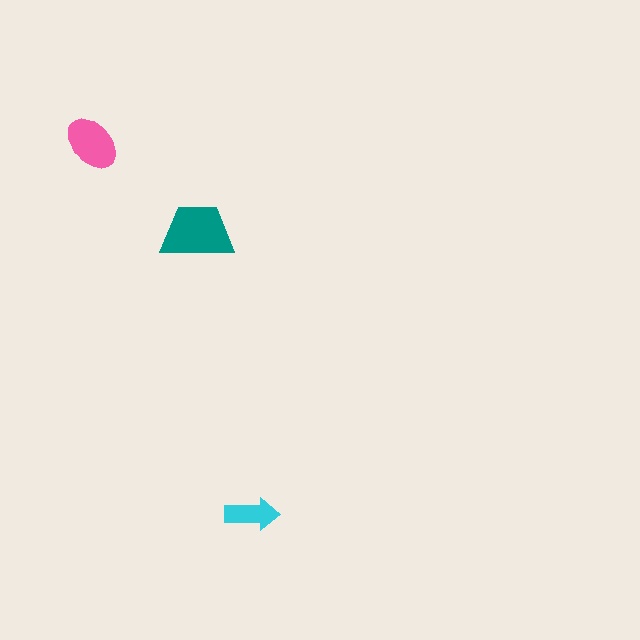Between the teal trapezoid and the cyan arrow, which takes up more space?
The teal trapezoid.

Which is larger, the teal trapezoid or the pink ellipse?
The teal trapezoid.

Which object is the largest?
The teal trapezoid.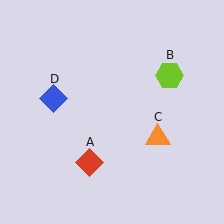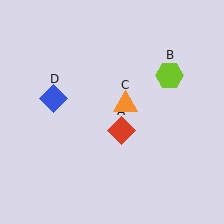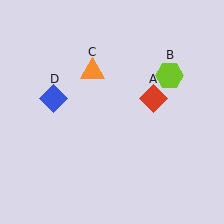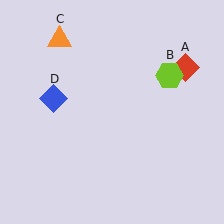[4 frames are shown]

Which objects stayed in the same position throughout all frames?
Lime hexagon (object B) and blue diamond (object D) remained stationary.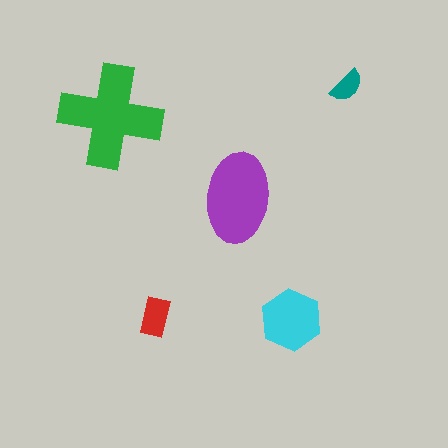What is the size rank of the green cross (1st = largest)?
1st.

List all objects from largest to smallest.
The green cross, the purple ellipse, the cyan hexagon, the red rectangle, the teal semicircle.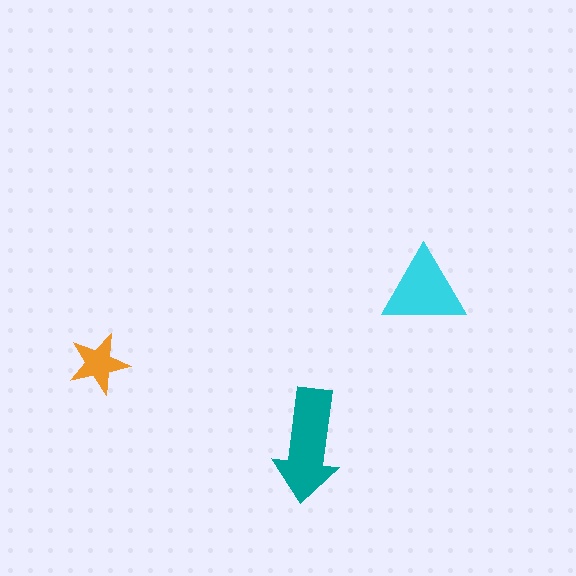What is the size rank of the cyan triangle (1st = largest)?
2nd.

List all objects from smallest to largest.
The orange star, the cyan triangle, the teal arrow.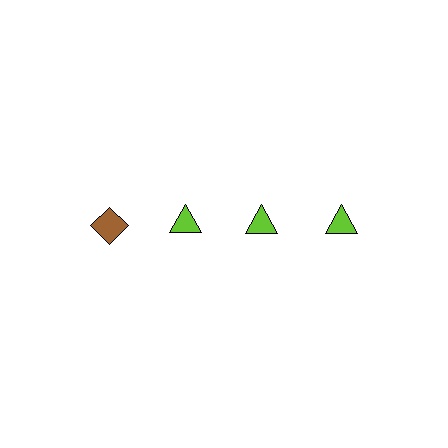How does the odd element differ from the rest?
It differs in both color (brown instead of lime) and shape (diamond instead of triangle).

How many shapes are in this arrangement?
There are 4 shapes arranged in a grid pattern.